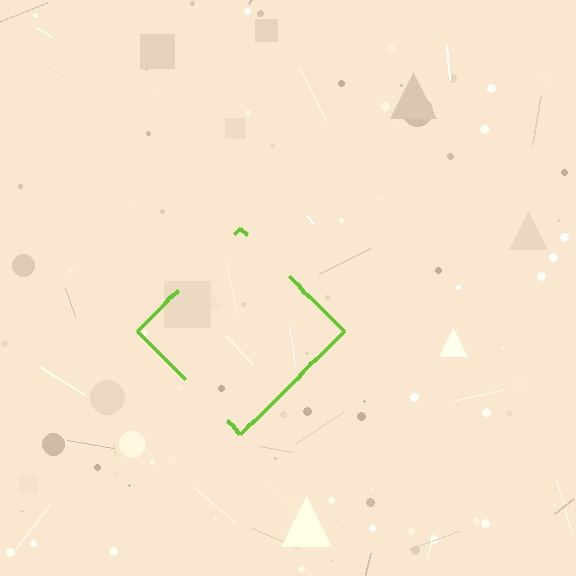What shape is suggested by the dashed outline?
The dashed outline suggests a diamond.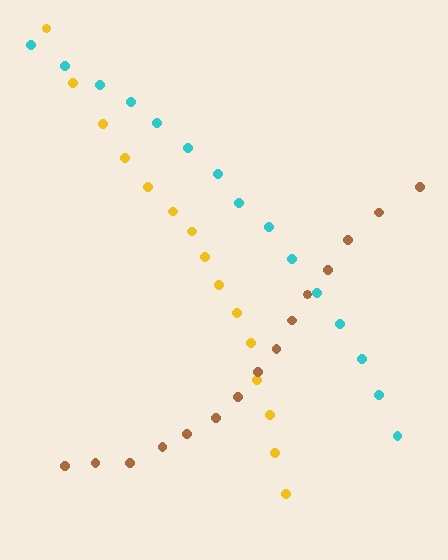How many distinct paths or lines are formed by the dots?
There are 3 distinct paths.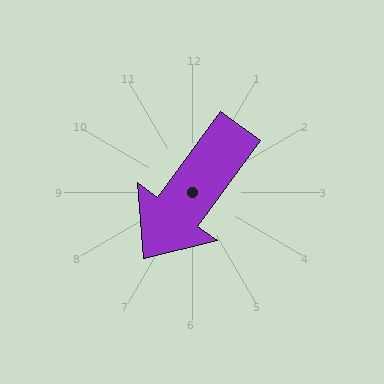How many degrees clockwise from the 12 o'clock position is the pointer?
Approximately 216 degrees.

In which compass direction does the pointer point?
Southwest.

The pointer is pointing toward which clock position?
Roughly 7 o'clock.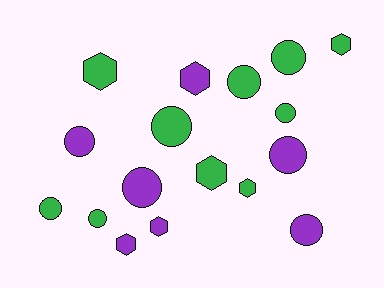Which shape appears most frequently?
Circle, with 10 objects.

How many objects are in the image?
There are 17 objects.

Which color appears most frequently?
Green, with 10 objects.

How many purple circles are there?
There are 4 purple circles.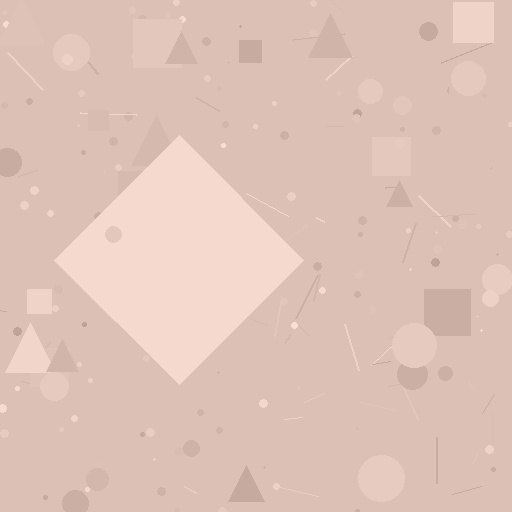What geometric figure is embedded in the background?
A diamond is embedded in the background.